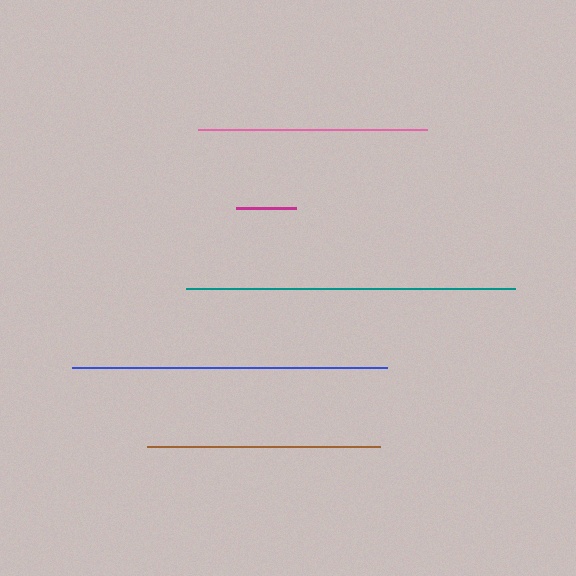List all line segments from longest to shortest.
From longest to shortest: teal, blue, brown, pink, magenta.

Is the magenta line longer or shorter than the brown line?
The brown line is longer than the magenta line.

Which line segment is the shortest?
The magenta line is the shortest at approximately 60 pixels.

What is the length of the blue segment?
The blue segment is approximately 315 pixels long.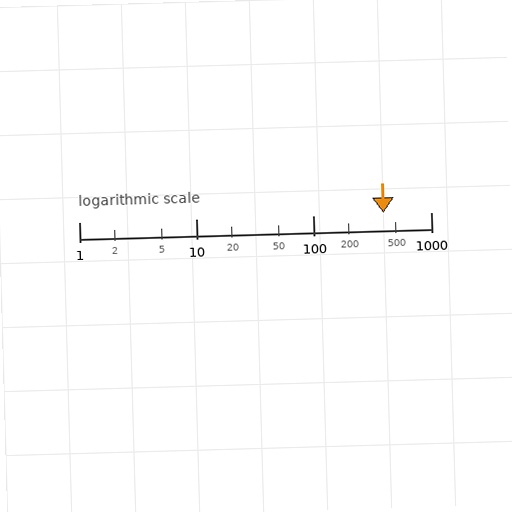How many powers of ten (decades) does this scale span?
The scale spans 3 decades, from 1 to 1000.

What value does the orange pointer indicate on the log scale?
The pointer indicates approximately 390.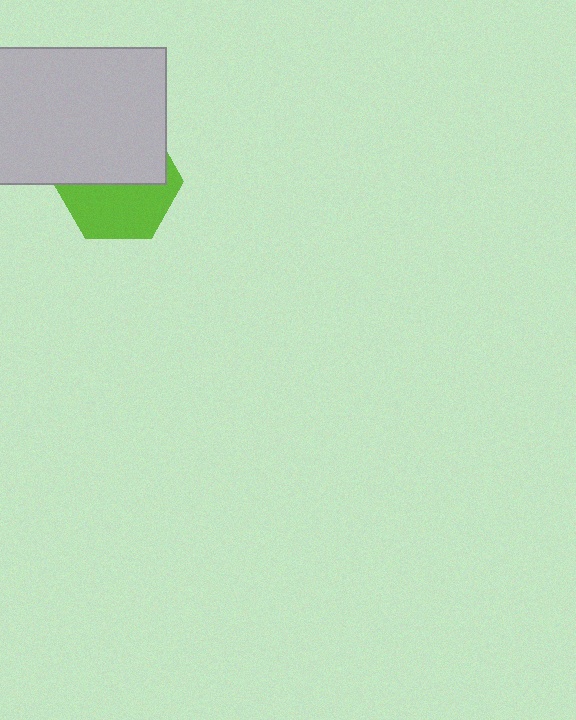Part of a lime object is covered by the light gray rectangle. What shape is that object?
It is a hexagon.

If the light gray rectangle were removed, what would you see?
You would see the complete lime hexagon.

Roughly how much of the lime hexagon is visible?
About half of it is visible (roughly 48%).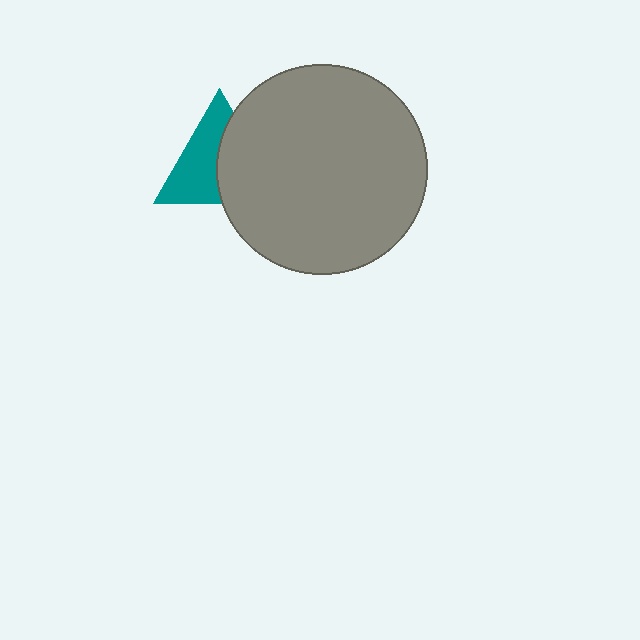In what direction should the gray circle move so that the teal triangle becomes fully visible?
The gray circle should move right. That is the shortest direction to clear the overlap and leave the teal triangle fully visible.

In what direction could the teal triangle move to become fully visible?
The teal triangle could move left. That would shift it out from behind the gray circle entirely.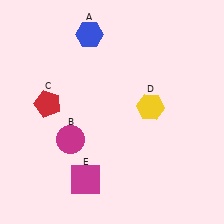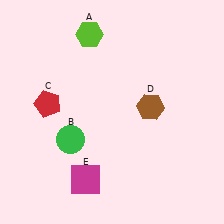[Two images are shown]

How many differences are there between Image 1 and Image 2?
There are 3 differences between the two images.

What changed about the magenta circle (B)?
In Image 1, B is magenta. In Image 2, it changed to green.